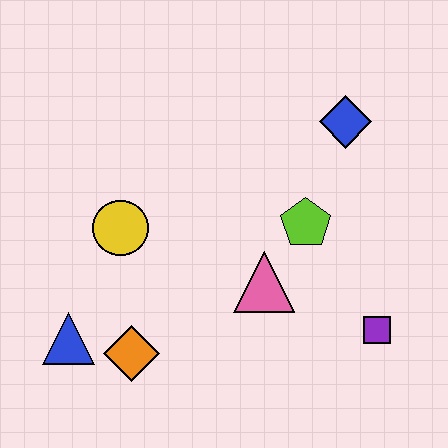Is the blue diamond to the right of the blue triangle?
Yes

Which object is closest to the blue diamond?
The lime pentagon is closest to the blue diamond.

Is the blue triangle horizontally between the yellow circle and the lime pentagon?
No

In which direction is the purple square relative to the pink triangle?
The purple square is to the right of the pink triangle.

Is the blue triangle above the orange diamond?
Yes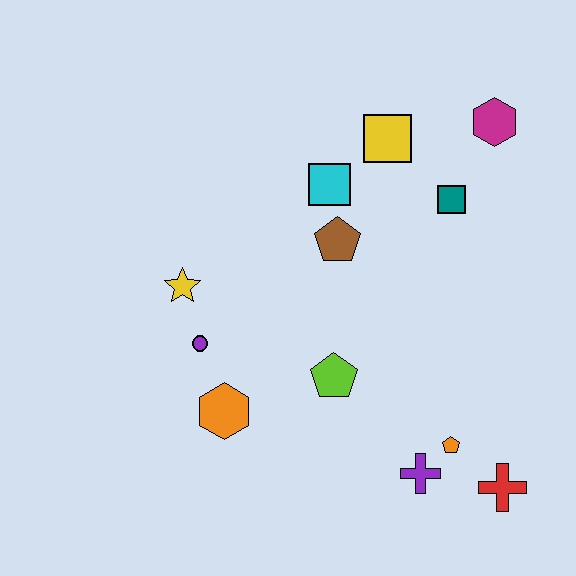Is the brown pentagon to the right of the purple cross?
No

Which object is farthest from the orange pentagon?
The magenta hexagon is farthest from the orange pentagon.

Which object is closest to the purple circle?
The yellow star is closest to the purple circle.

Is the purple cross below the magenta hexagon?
Yes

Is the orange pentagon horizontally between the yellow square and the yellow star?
No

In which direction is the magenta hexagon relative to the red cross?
The magenta hexagon is above the red cross.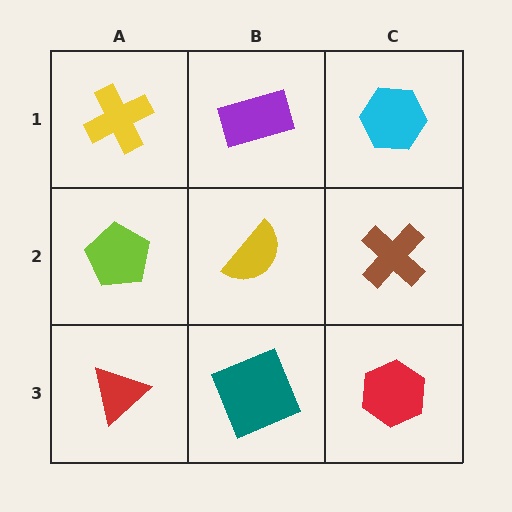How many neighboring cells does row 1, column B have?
3.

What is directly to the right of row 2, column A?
A yellow semicircle.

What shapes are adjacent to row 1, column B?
A yellow semicircle (row 2, column B), a yellow cross (row 1, column A), a cyan hexagon (row 1, column C).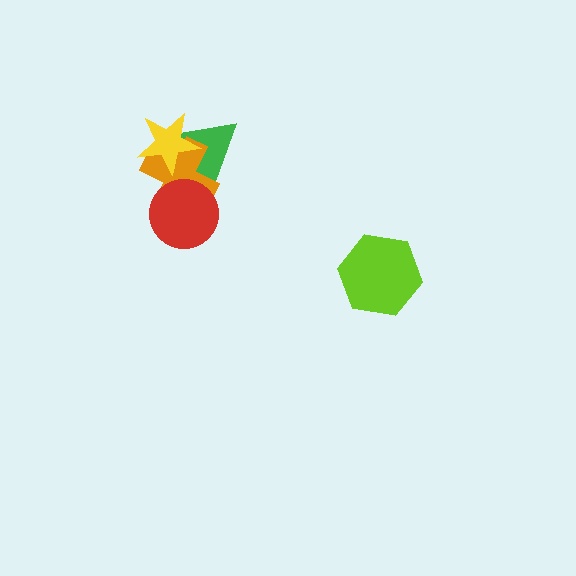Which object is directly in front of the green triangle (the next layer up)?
The orange cross is directly in front of the green triangle.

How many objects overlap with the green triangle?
3 objects overlap with the green triangle.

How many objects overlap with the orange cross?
3 objects overlap with the orange cross.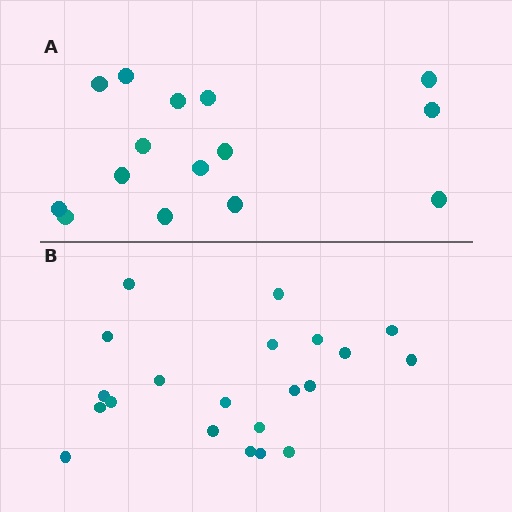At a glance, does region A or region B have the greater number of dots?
Region B (the bottom region) has more dots.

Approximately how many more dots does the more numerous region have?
Region B has about 6 more dots than region A.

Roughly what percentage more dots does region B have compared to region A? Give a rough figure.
About 40% more.